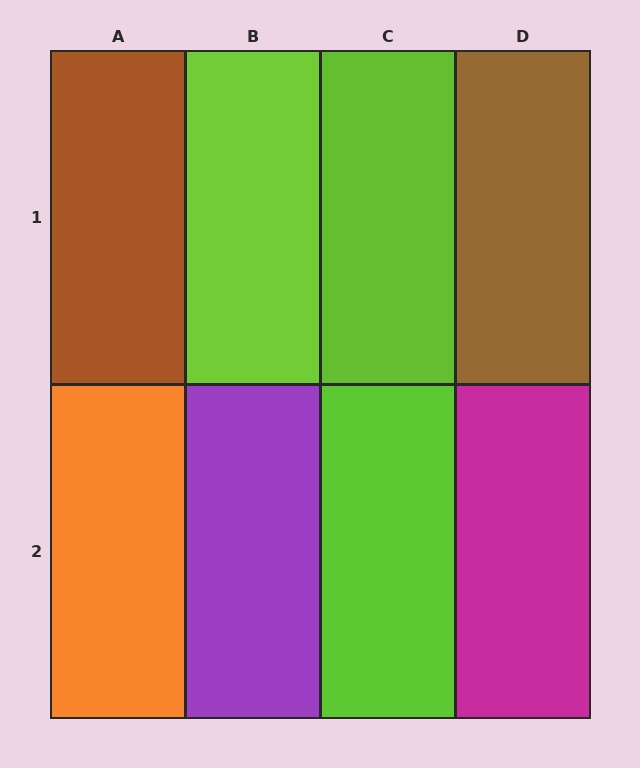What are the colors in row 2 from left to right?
Orange, purple, lime, magenta.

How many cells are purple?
1 cell is purple.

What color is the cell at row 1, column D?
Brown.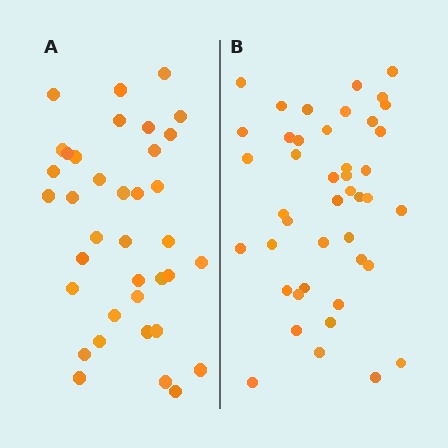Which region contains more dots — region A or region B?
Region B (the right region) has more dots.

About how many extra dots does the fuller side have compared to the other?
Region B has about 6 more dots than region A.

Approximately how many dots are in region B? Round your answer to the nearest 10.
About 40 dots. (The exact count is 43, which rounds to 40.)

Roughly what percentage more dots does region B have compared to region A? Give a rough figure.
About 15% more.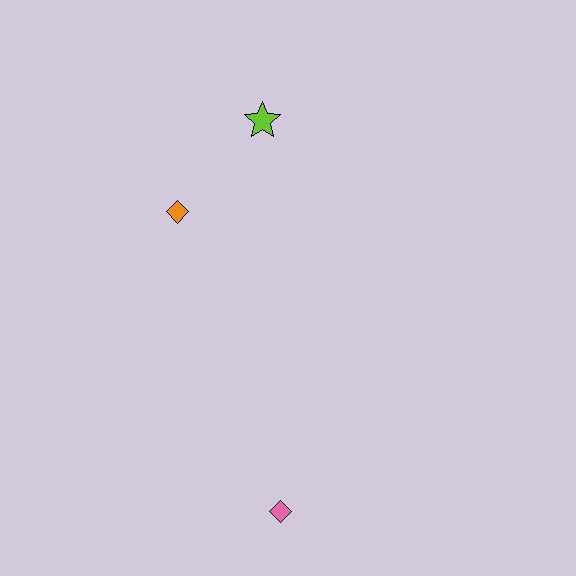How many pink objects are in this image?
There is 1 pink object.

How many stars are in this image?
There is 1 star.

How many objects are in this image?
There are 3 objects.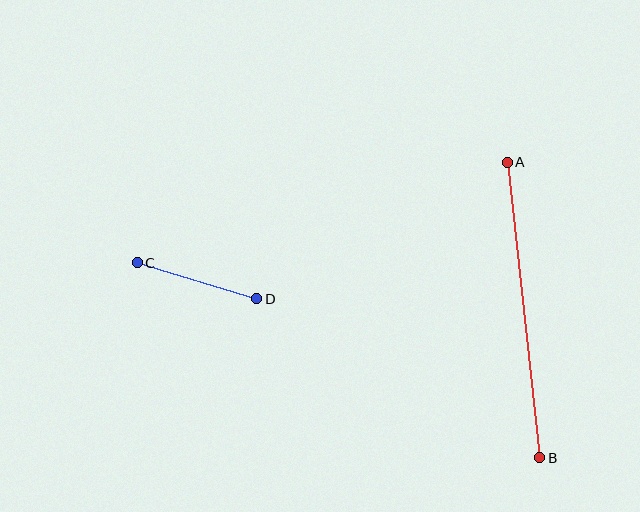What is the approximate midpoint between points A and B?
The midpoint is at approximately (523, 310) pixels.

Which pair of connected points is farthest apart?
Points A and B are farthest apart.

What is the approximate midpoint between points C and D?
The midpoint is at approximately (197, 281) pixels.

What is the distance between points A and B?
The distance is approximately 297 pixels.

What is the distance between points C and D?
The distance is approximately 124 pixels.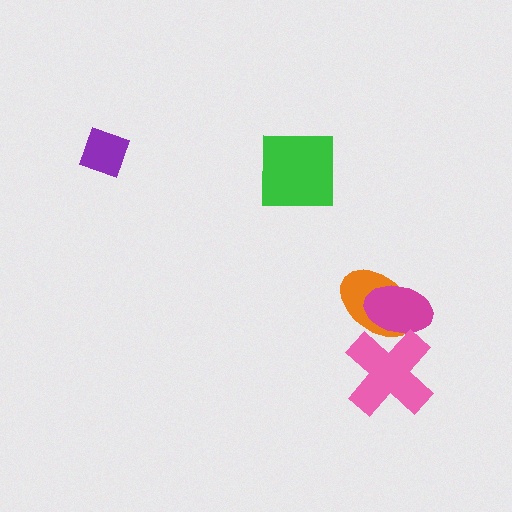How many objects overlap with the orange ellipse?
2 objects overlap with the orange ellipse.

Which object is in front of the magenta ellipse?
The pink cross is in front of the magenta ellipse.